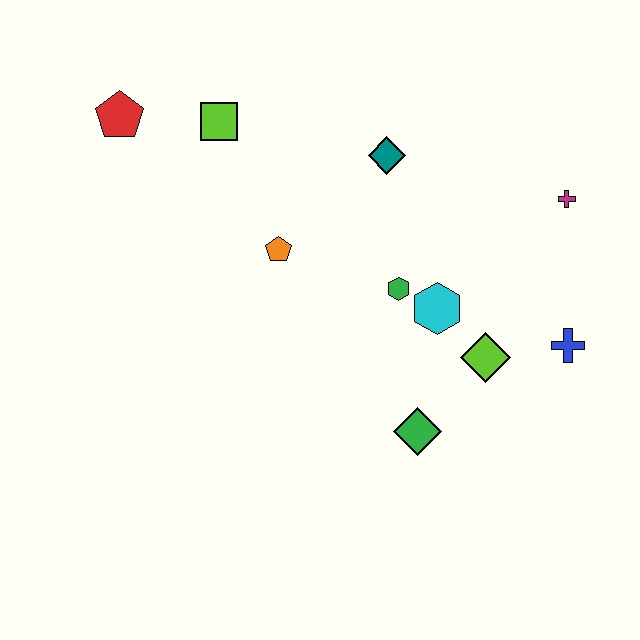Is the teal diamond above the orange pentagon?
Yes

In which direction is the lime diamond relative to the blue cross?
The lime diamond is to the left of the blue cross.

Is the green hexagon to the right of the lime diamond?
No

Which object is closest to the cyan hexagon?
The green hexagon is closest to the cyan hexagon.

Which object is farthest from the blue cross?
The red pentagon is farthest from the blue cross.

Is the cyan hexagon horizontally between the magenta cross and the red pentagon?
Yes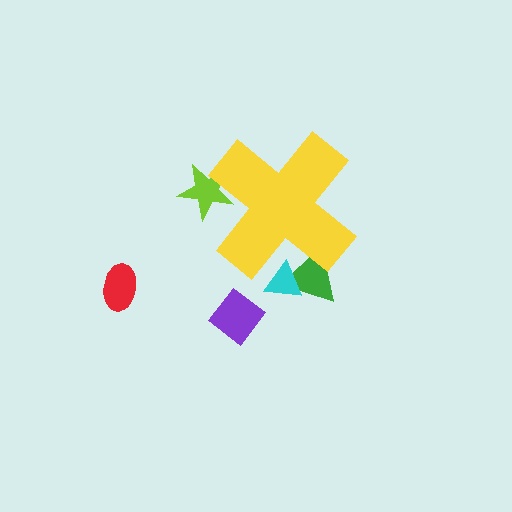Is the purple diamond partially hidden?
No, the purple diamond is fully visible.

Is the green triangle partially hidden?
Yes, the green triangle is partially hidden behind the yellow cross.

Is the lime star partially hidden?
Yes, the lime star is partially hidden behind the yellow cross.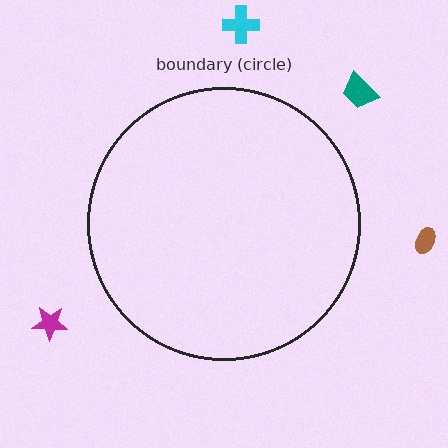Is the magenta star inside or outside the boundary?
Outside.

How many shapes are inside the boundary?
0 inside, 4 outside.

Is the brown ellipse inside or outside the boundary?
Outside.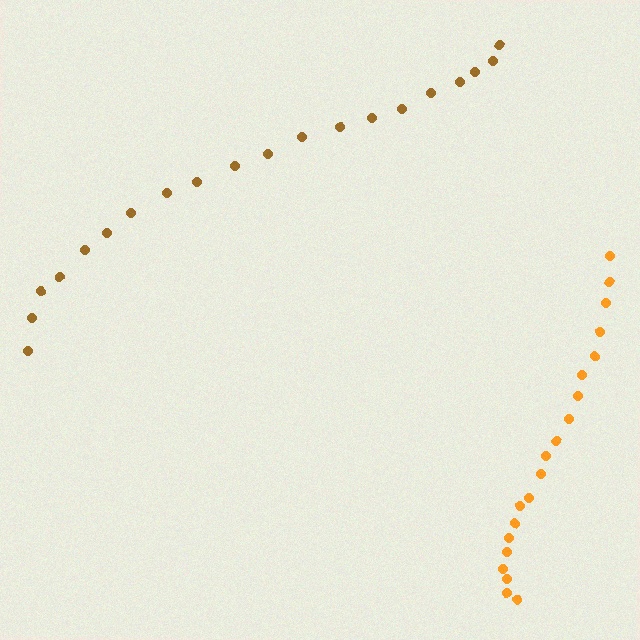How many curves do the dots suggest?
There are 2 distinct paths.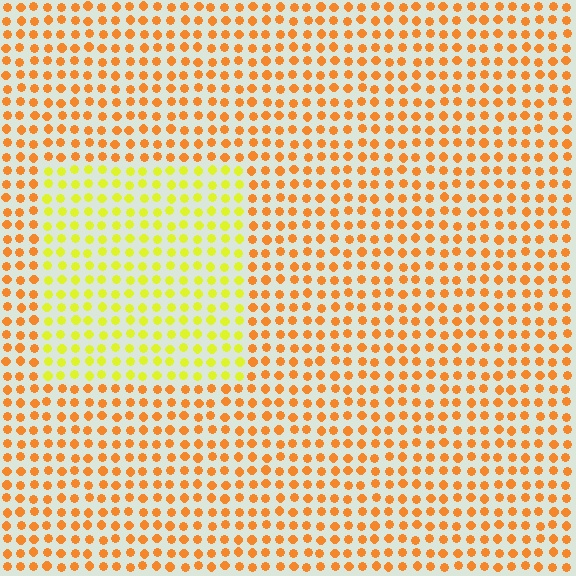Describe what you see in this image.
The image is filled with small orange elements in a uniform arrangement. A rectangle-shaped region is visible where the elements are tinted to a slightly different hue, forming a subtle color boundary.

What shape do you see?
I see a rectangle.